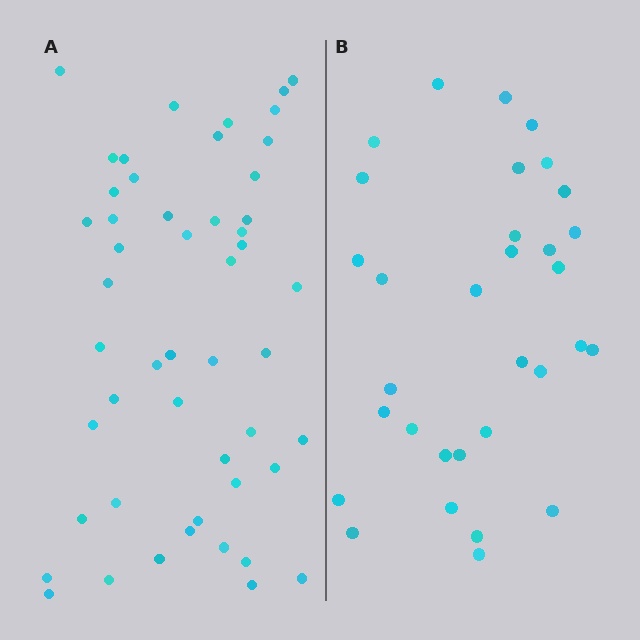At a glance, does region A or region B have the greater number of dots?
Region A (the left region) has more dots.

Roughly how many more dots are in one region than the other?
Region A has approximately 20 more dots than region B.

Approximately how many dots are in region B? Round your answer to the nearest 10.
About 30 dots. (The exact count is 32, which rounds to 30.)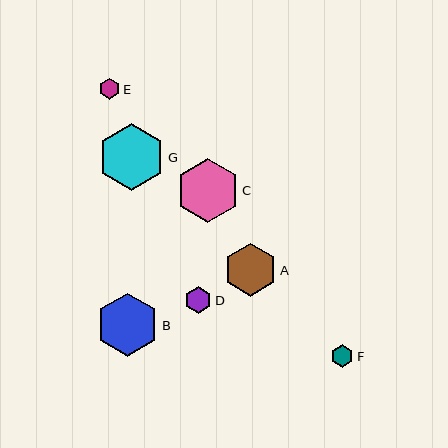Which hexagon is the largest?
Hexagon G is the largest with a size of approximately 67 pixels.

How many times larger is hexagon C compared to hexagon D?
Hexagon C is approximately 2.4 times the size of hexagon D.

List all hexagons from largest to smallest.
From largest to smallest: G, C, B, A, D, F, E.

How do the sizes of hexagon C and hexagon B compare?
Hexagon C and hexagon B are approximately the same size.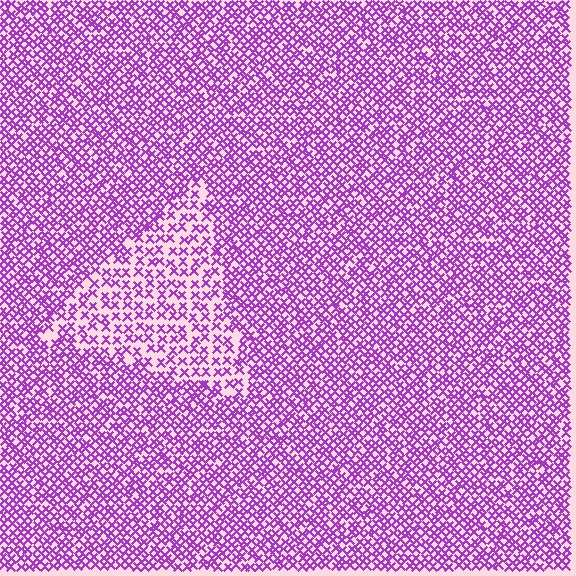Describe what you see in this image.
The image contains small purple elements arranged at two different densities. A triangle-shaped region is visible where the elements are less densely packed than the surrounding area.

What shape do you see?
I see a triangle.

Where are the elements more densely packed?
The elements are more densely packed outside the triangle boundary.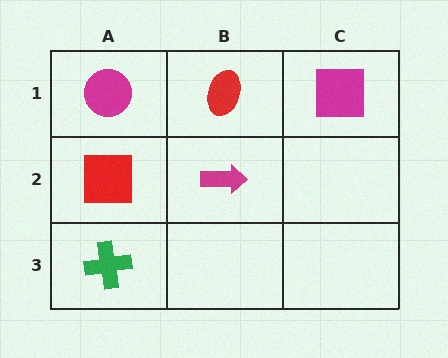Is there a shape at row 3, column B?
No, that cell is empty.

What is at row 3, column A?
A green cross.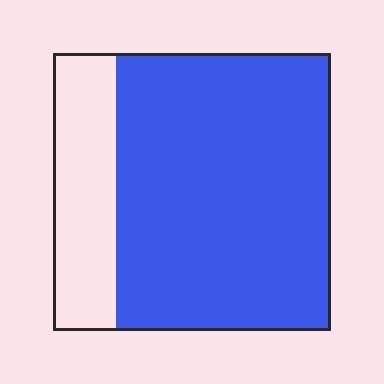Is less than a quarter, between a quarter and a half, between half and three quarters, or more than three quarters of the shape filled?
More than three quarters.